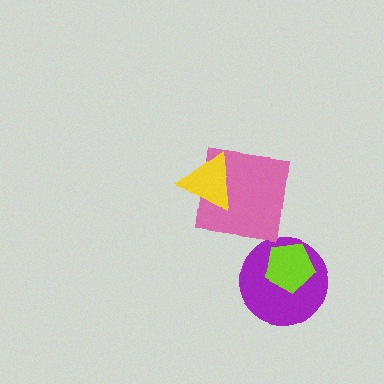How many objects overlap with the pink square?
1 object overlaps with the pink square.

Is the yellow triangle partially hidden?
No, no other shape covers it.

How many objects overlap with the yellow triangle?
1 object overlaps with the yellow triangle.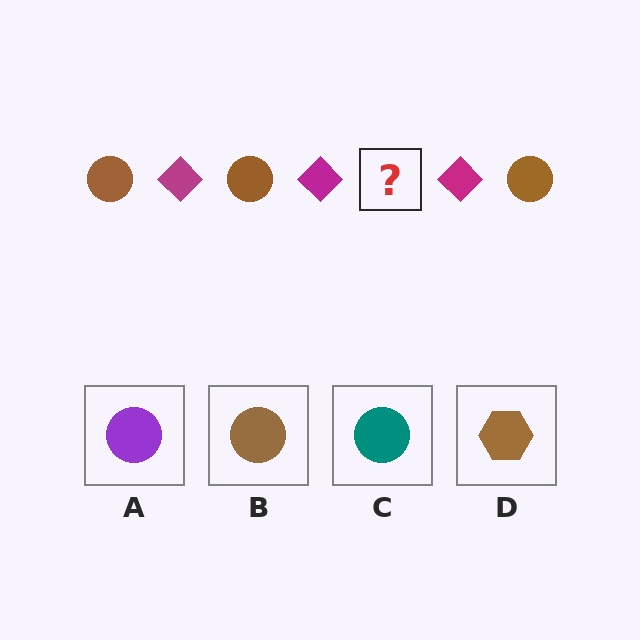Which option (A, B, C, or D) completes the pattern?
B.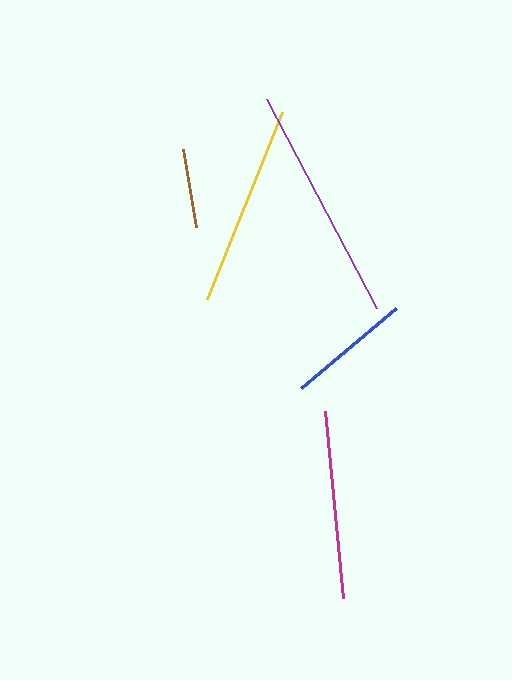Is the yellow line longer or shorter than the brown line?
The yellow line is longer than the brown line.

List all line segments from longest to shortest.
From longest to shortest: purple, yellow, magenta, blue, brown.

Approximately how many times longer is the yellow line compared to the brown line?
The yellow line is approximately 2.5 times the length of the brown line.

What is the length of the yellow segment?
The yellow segment is approximately 202 pixels long.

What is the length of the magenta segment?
The magenta segment is approximately 188 pixels long.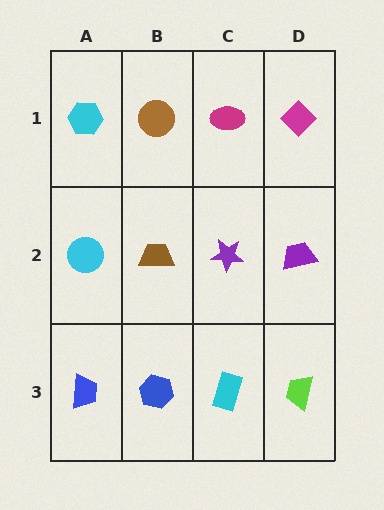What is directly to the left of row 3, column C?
A blue hexagon.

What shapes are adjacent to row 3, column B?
A brown trapezoid (row 2, column B), a blue trapezoid (row 3, column A), a cyan rectangle (row 3, column C).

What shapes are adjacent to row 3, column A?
A cyan circle (row 2, column A), a blue hexagon (row 3, column B).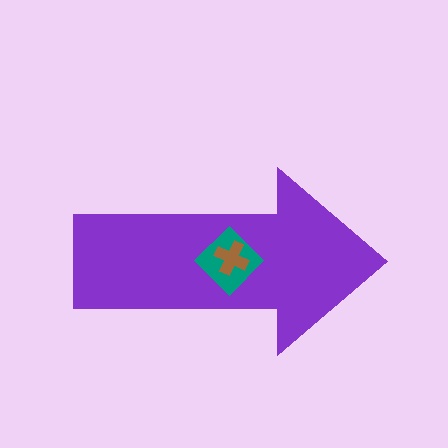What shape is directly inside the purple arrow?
The teal diamond.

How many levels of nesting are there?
3.